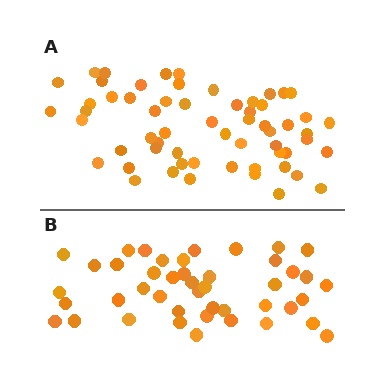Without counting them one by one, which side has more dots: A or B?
Region A (the top region) has more dots.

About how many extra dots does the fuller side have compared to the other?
Region A has approximately 15 more dots than region B.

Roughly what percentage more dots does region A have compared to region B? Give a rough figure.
About 35% more.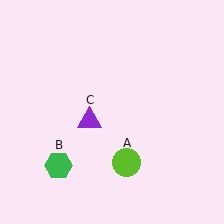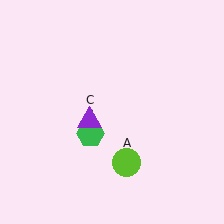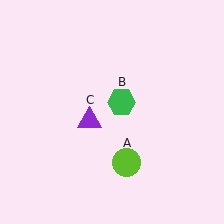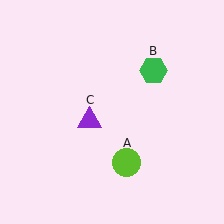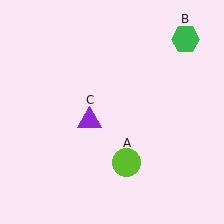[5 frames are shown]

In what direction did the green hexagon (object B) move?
The green hexagon (object B) moved up and to the right.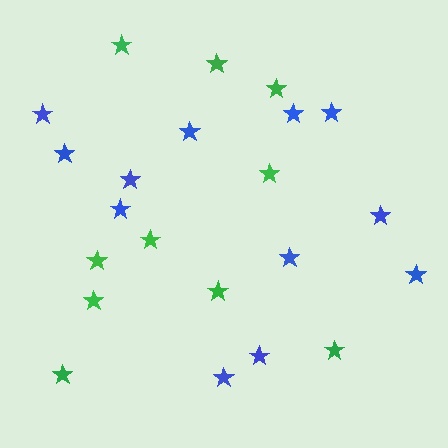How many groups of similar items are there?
There are 2 groups: one group of blue stars (12) and one group of green stars (10).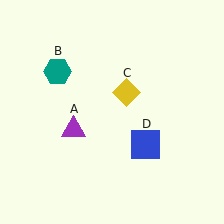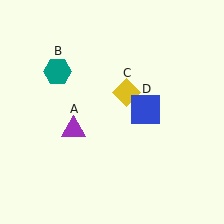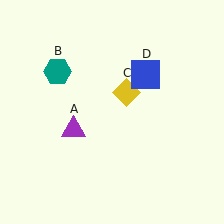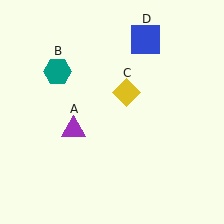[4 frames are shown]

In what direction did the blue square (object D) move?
The blue square (object D) moved up.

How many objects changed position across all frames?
1 object changed position: blue square (object D).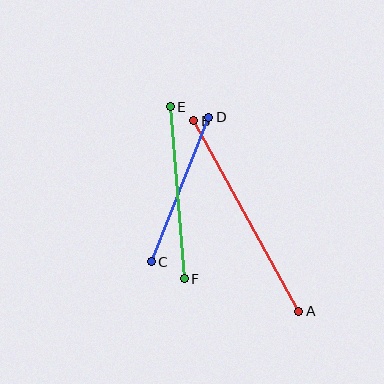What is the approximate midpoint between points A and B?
The midpoint is at approximately (246, 216) pixels.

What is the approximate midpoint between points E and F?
The midpoint is at approximately (177, 193) pixels.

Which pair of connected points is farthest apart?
Points A and B are farthest apart.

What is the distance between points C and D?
The distance is approximately 156 pixels.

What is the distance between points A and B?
The distance is approximately 218 pixels.